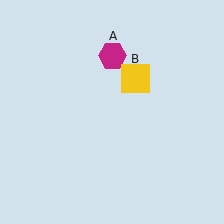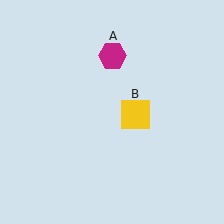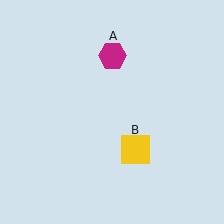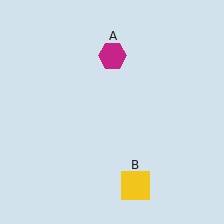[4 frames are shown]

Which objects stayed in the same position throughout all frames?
Magenta hexagon (object A) remained stationary.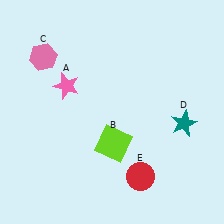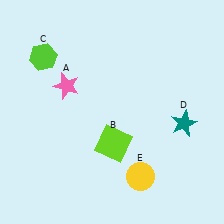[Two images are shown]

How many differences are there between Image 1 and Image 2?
There are 2 differences between the two images.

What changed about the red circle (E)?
In Image 1, E is red. In Image 2, it changed to yellow.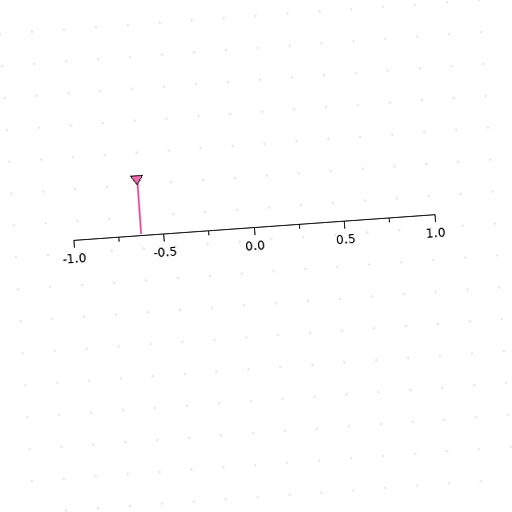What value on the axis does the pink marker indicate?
The marker indicates approximately -0.62.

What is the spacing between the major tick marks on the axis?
The major ticks are spaced 0.5 apart.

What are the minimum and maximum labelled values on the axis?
The axis runs from -1.0 to 1.0.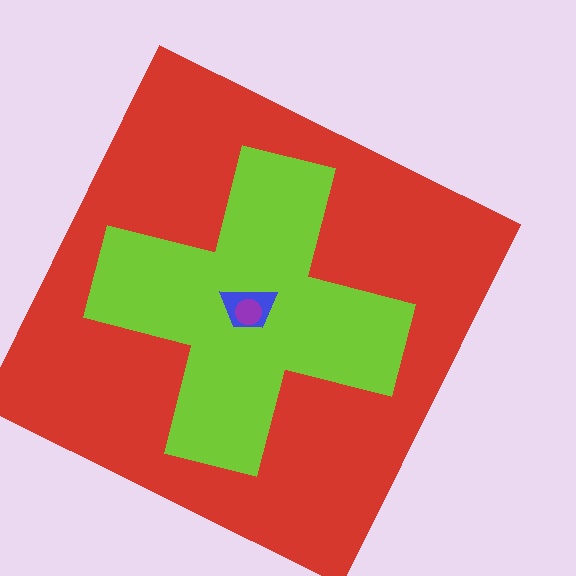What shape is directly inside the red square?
The lime cross.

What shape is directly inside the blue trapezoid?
The purple circle.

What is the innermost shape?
The purple circle.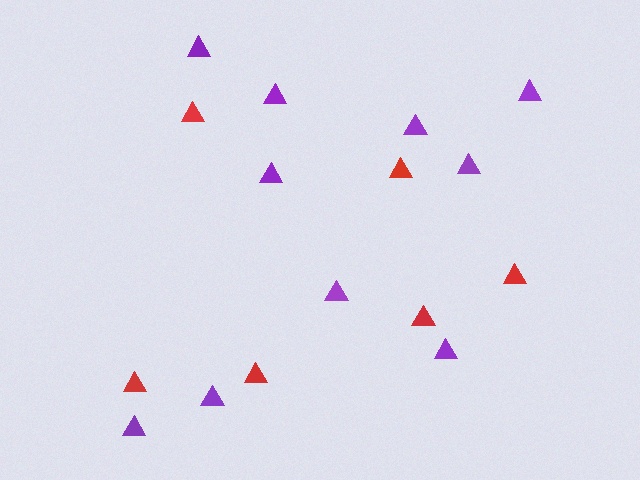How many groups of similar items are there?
There are 2 groups: one group of red triangles (6) and one group of purple triangles (10).